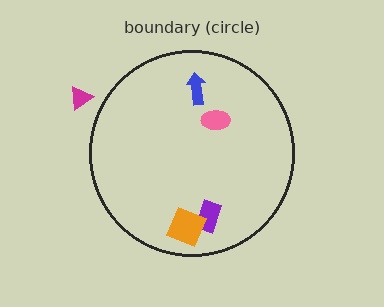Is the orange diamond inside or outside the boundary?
Inside.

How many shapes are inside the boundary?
4 inside, 1 outside.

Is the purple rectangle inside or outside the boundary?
Inside.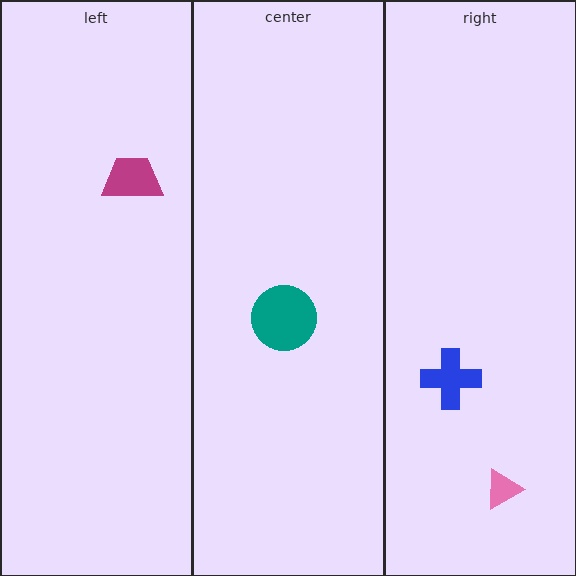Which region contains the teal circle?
The center region.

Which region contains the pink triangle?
The right region.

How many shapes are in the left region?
1.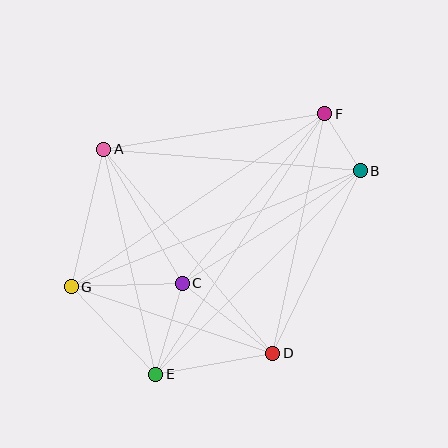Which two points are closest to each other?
Points B and F are closest to each other.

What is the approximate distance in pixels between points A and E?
The distance between A and E is approximately 231 pixels.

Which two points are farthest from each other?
Points B and G are farthest from each other.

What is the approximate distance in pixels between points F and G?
The distance between F and G is approximately 307 pixels.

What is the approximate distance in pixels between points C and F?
The distance between C and F is approximately 222 pixels.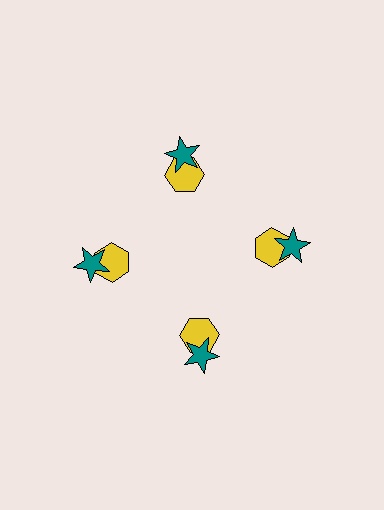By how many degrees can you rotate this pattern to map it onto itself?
The pattern maps onto itself every 90 degrees of rotation.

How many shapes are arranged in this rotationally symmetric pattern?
There are 8 shapes, arranged in 4 groups of 2.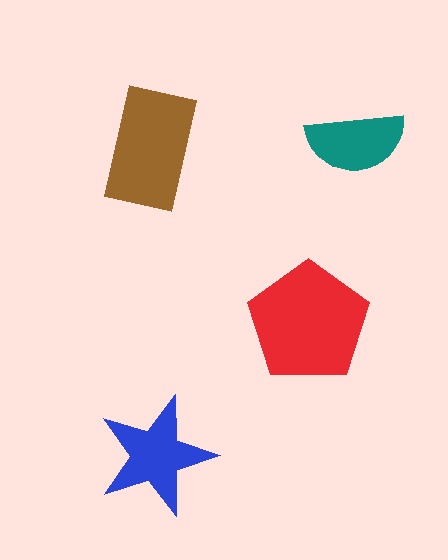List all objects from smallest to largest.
The teal semicircle, the blue star, the brown rectangle, the red pentagon.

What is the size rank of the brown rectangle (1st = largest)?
2nd.